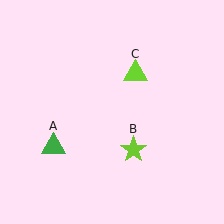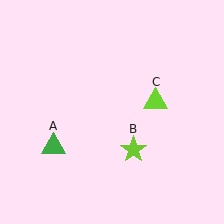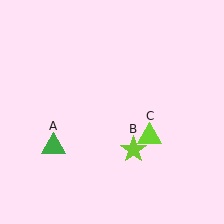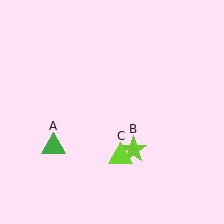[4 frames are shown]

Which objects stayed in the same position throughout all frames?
Green triangle (object A) and lime star (object B) remained stationary.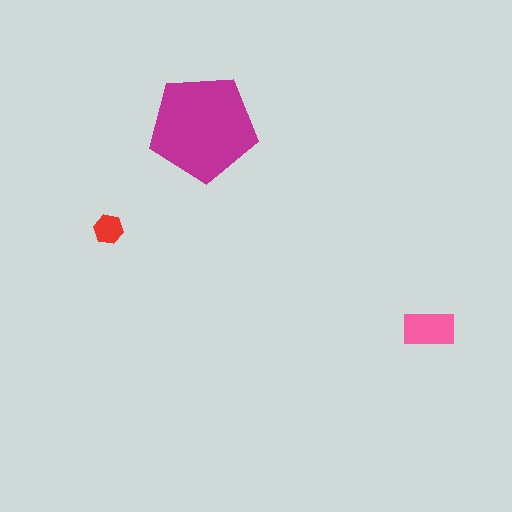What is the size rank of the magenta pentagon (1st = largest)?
1st.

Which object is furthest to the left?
The red hexagon is leftmost.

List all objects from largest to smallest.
The magenta pentagon, the pink rectangle, the red hexagon.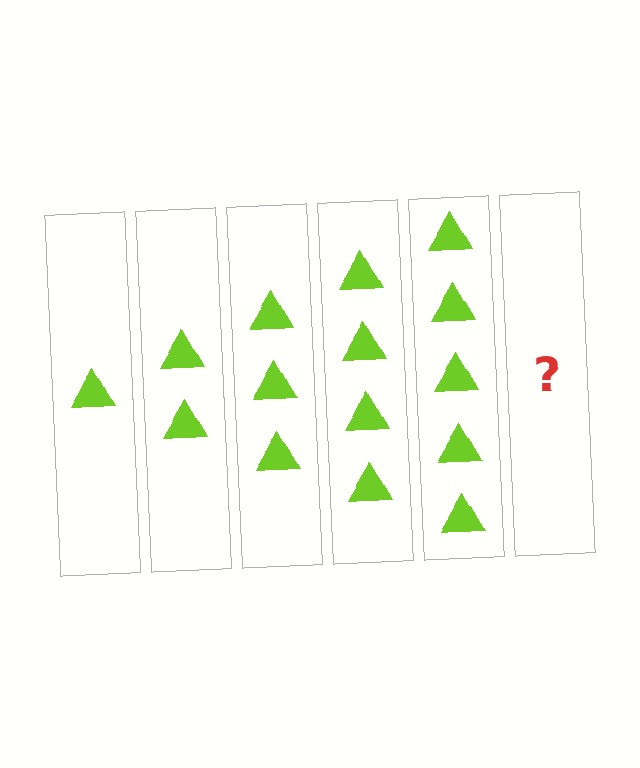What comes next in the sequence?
The next element should be 6 triangles.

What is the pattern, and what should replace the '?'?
The pattern is that each step adds one more triangle. The '?' should be 6 triangles.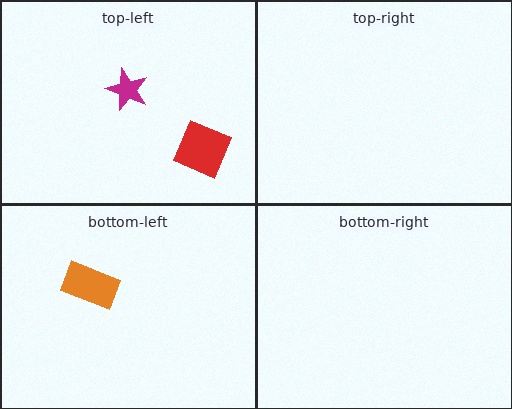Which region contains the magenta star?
The top-left region.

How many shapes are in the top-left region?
2.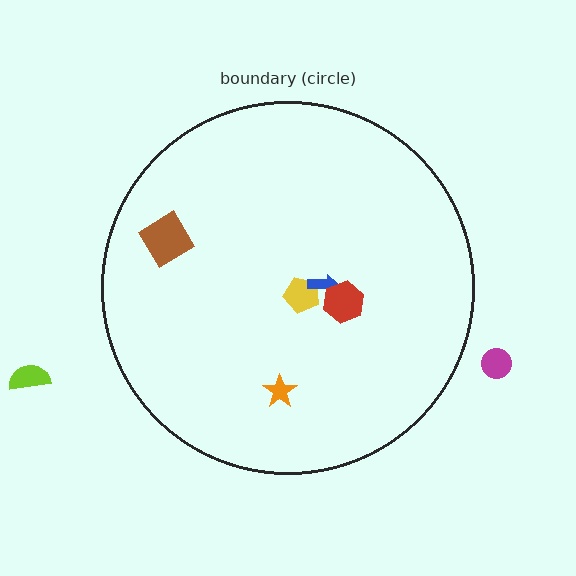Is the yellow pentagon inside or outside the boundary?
Inside.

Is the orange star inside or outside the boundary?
Inside.